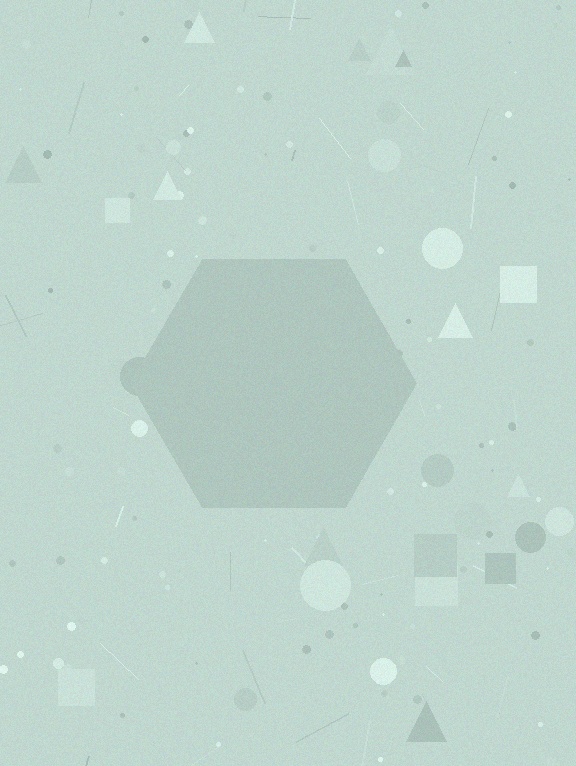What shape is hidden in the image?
A hexagon is hidden in the image.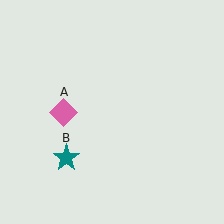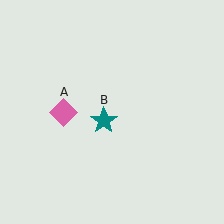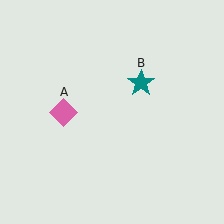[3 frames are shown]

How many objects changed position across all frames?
1 object changed position: teal star (object B).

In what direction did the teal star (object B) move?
The teal star (object B) moved up and to the right.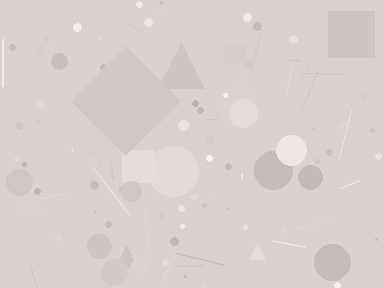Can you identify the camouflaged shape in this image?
The camouflaged shape is a diamond.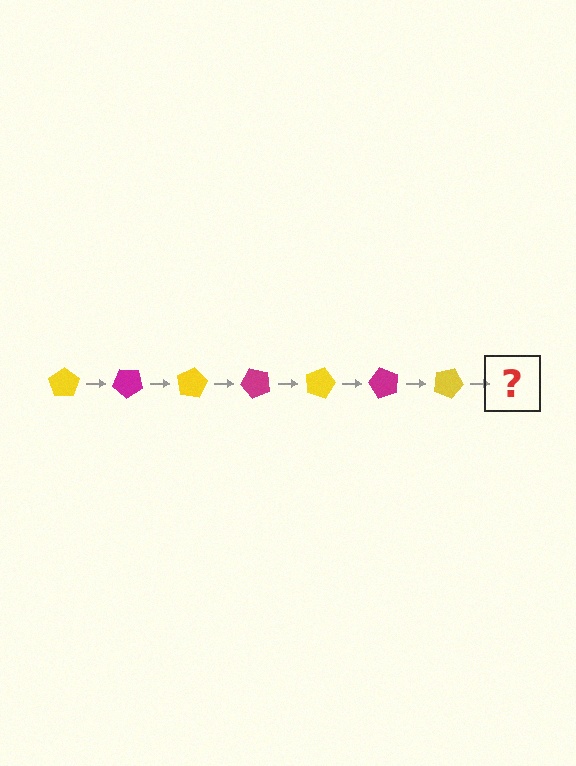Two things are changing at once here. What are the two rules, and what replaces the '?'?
The two rules are that it rotates 40 degrees each step and the color cycles through yellow and magenta. The '?' should be a magenta pentagon, rotated 280 degrees from the start.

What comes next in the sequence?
The next element should be a magenta pentagon, rotated 280 degrees from the start.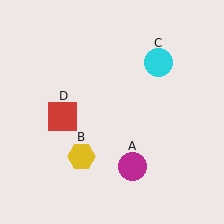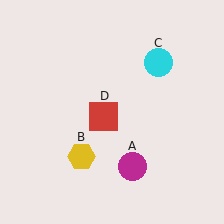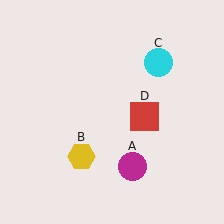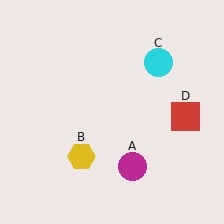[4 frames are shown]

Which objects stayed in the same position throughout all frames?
Magenta circle (object A) and yellow hexagon (object B) and cyan circle (object C) remained stationary.